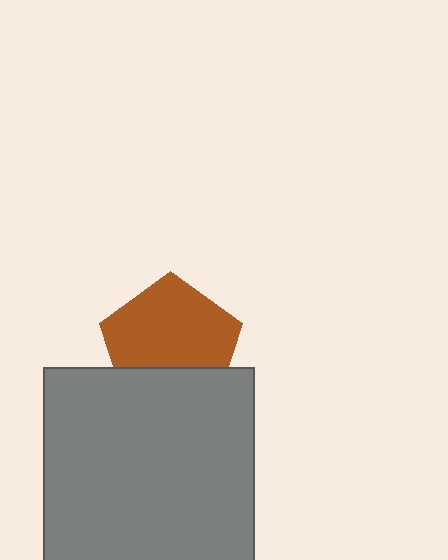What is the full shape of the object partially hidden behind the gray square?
The partially hidden object is a brown pentagon.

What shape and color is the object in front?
The object in front is a gray square.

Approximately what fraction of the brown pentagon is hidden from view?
Roughly 30% of the brown pentagon is hidden behind the gray square.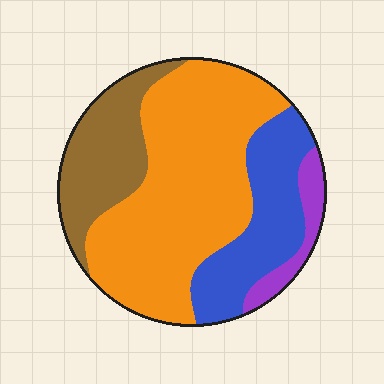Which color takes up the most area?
Orange, at roughly 50%.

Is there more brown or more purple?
Brown.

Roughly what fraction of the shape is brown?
Brown takes up about one fifth (1/5) of the shape.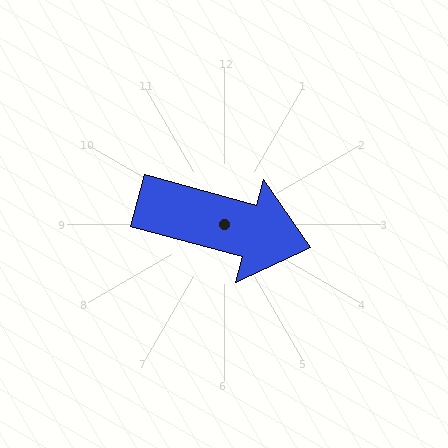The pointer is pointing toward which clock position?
Roughly 4 o'clock.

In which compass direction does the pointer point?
East.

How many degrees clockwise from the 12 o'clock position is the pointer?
Approximately 105 degrees.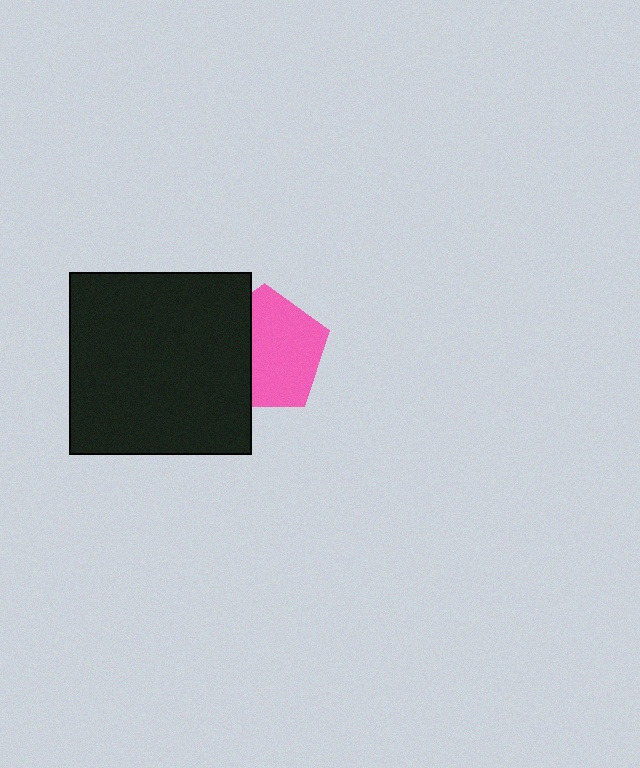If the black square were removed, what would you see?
You would see the complete pink pentagon.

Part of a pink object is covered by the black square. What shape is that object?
It is a pentagon.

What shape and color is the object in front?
The object in front is a black square.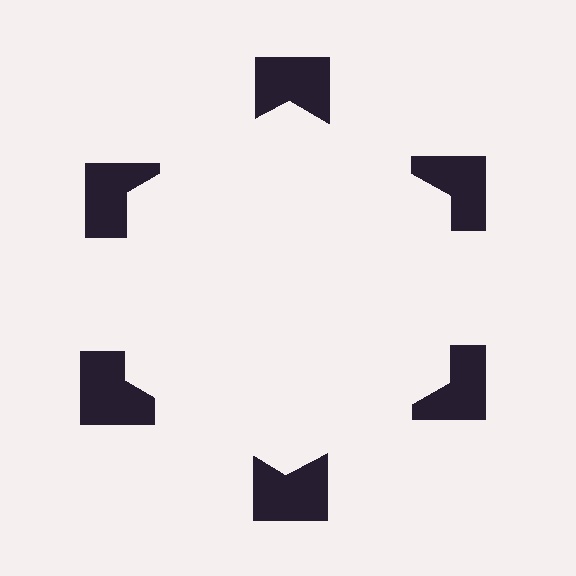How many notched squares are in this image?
There are 6 — one at each vertex of the illusory hexagon.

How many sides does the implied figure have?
6 sides.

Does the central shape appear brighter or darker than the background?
It typically appears slightly brighter than the background, even though no actual brightness change is drawn.